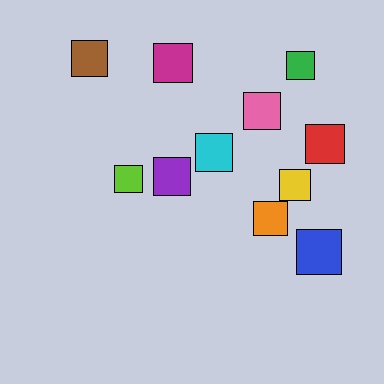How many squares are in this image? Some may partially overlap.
There are 11 squares.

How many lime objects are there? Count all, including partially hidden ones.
There is 1 lime object.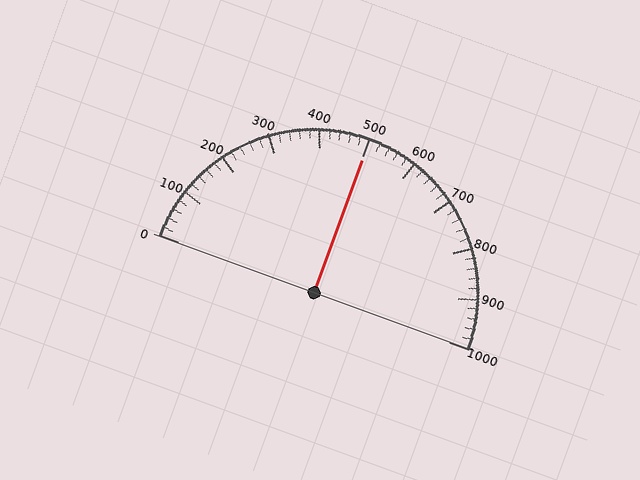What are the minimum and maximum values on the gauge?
The gauge ranges from 0 to 1000.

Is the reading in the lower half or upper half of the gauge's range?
The reading is in the upper half of the range (0 to 1000).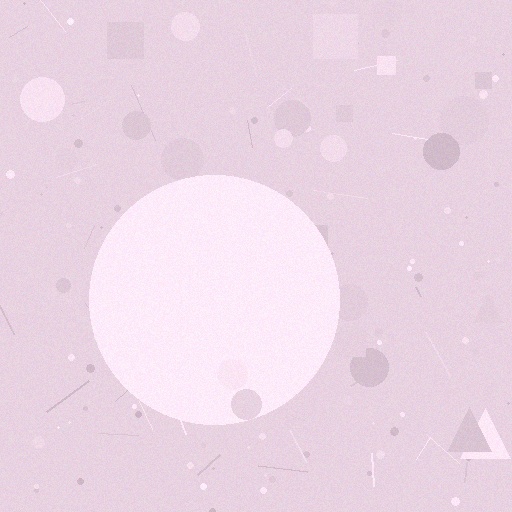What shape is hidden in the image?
A circle is hidden in the image.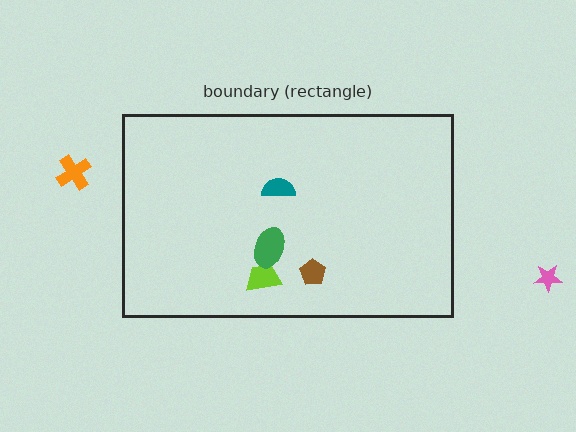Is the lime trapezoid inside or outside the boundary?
Inside.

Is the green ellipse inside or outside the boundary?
Inside.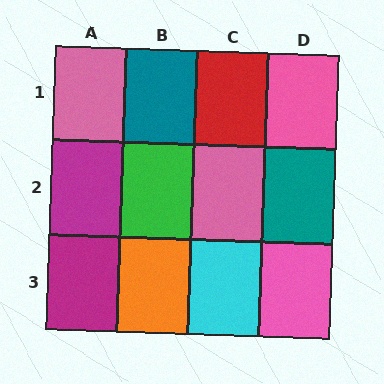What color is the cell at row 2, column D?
Teal.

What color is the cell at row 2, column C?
Pink.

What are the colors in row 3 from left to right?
Magenta, orange, cyan, pink.